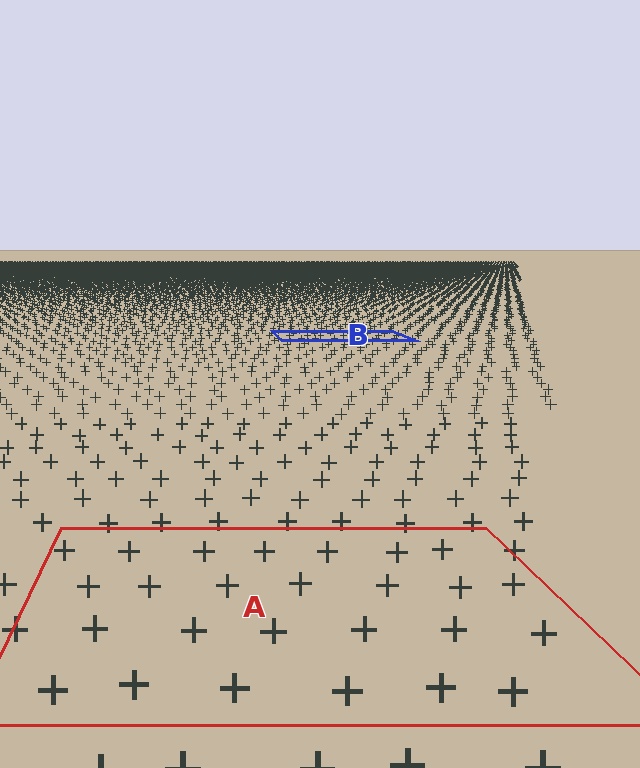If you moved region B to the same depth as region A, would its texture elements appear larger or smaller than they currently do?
They would appear larger. At a closer depth, the same texture elements are projected at a bigger on-screen size.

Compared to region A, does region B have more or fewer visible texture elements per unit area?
Region B has more texture elements per unit area — they are packed more densely because it is farther away.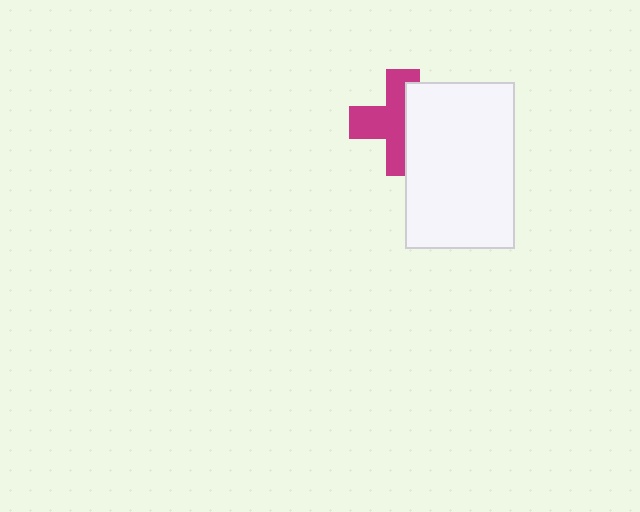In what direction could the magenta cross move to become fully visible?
The magenta cross could move left. That would shift it out from behind the white rectangle entirely.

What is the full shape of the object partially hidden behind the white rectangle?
The partially hidden object is a magenta cross.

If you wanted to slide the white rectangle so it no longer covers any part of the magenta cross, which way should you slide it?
Slide it right — that is the most direct way to separate the two shapes.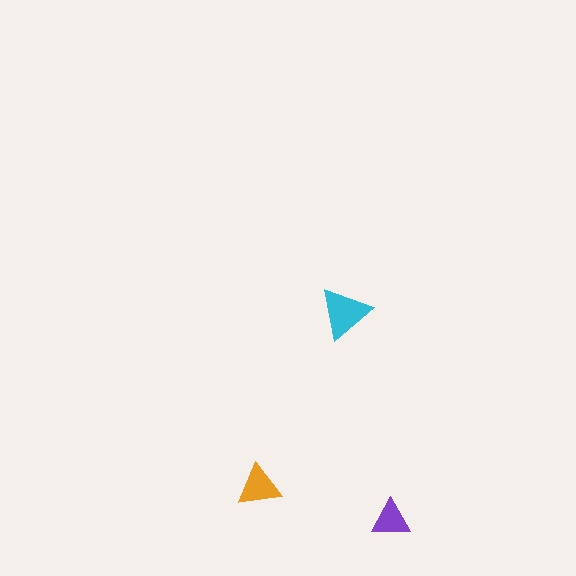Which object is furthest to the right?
The purple triangle is rightmost.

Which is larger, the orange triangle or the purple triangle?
The orange one.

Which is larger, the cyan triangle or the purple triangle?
The cyan one.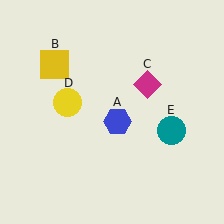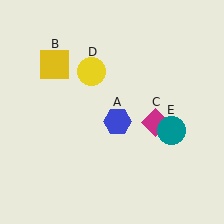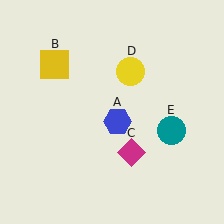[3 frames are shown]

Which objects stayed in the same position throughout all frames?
Blue hexagon (object A) and yellow square (object B) and teal circle (object E) remained stationary.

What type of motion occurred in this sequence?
The magenta diamond (object C), yellow circle (object D) rotated clockwise around the center of the scene.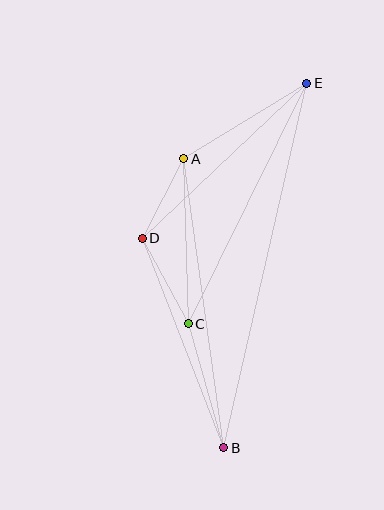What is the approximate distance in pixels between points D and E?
The distance between D and E is approximately 226 pixels.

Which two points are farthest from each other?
Points B and E are farthest from each other.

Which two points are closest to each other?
Points A and D are closest to each other.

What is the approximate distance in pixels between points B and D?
The distance between B and D is approximately 225 pixels.